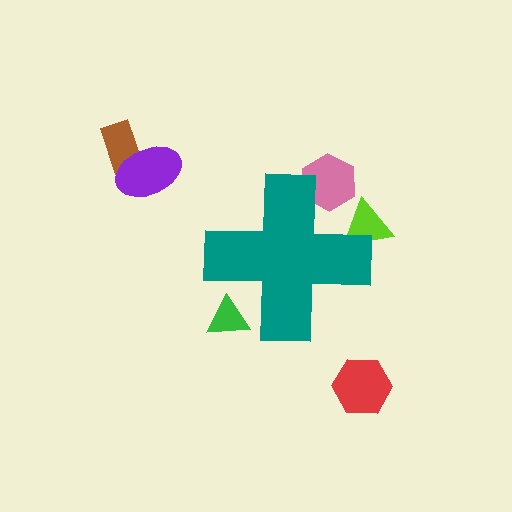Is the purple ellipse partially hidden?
No, the purple ellipse is fully visible.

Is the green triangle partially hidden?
Yes, the green triangle is partially hidden behind the teal cross.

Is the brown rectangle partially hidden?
No, the brown rectangle is fully visible.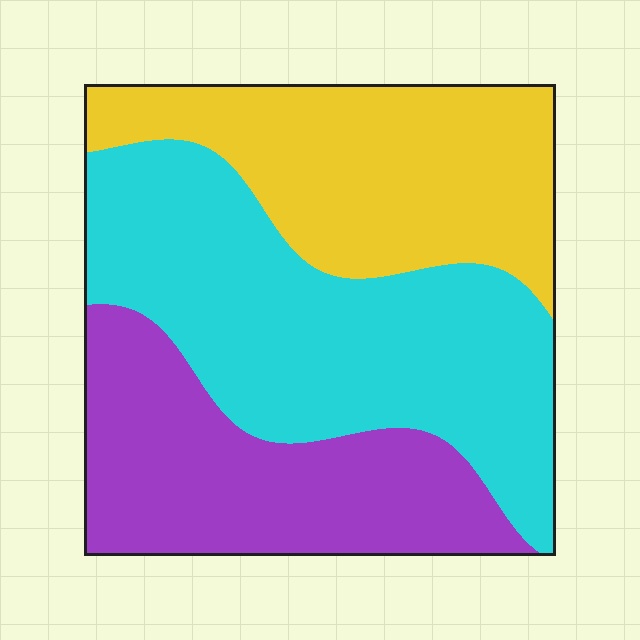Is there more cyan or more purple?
Cyan.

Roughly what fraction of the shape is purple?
Purple covers 28% of the shape.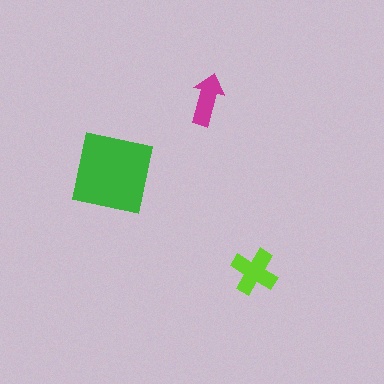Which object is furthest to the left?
The green square is leftmost.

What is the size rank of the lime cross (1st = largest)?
2nd.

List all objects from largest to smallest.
The green square, the lime cross, the magenta arrow.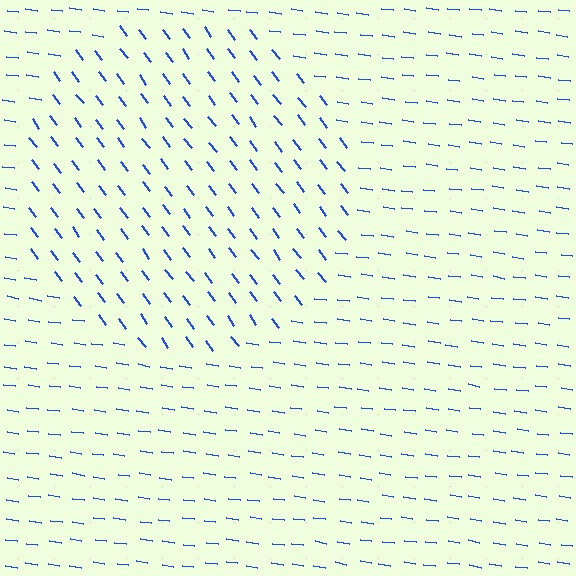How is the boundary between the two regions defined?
The boundary is defined purely by a change in line orientation (approximately 45 degrees difference). All lines are the same color and thickness.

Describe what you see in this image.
The image is filled with small blue line segments. A circle region in the image has lines oriented differently from the surrounding lines, creating a visible texture boundary.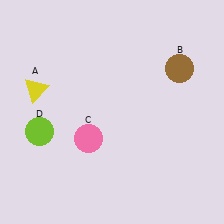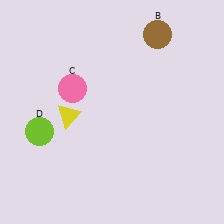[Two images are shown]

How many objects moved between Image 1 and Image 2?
3 objects moved between the two images.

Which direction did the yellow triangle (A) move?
The yellow triangle (A) moved right.